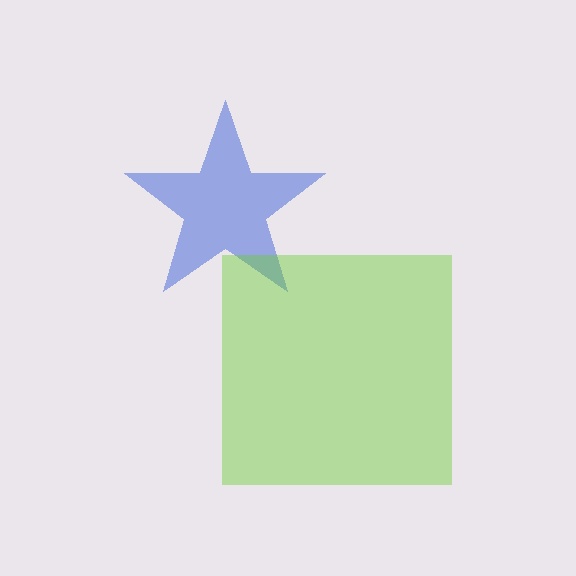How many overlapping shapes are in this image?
There are 2 overlapping shapes in the image.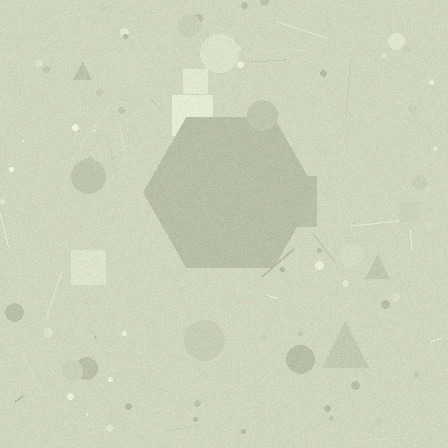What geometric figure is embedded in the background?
A hexagon is embedded in the background.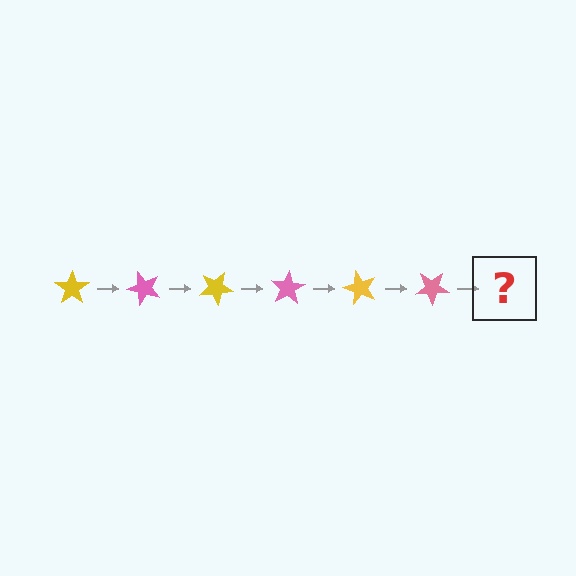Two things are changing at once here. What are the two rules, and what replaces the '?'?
The two rules are that it rotates 50 degrees each step and the color cycles through yellow and pink. The '?' should be a yellow star, rotated 300 degrees from the start.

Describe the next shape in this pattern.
It should be a yellow star, rotated 300 degrees from the start.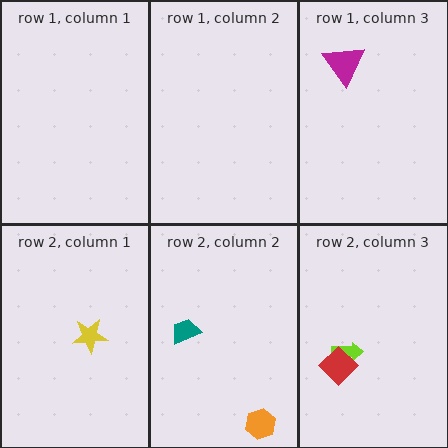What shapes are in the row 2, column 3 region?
The lime arrow, the red diamond.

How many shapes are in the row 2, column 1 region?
1.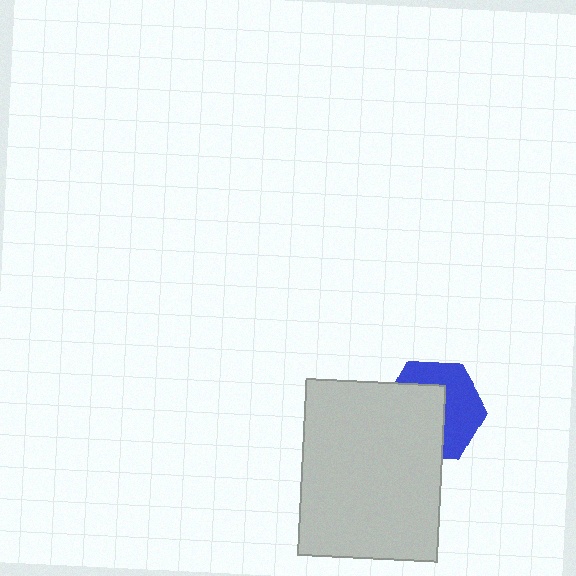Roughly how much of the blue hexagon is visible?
About half of it is visible (roughly 48%).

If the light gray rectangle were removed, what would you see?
You would see the complete blue hexagon.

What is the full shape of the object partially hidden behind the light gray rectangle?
The partially hidden object is a blue hexagon.